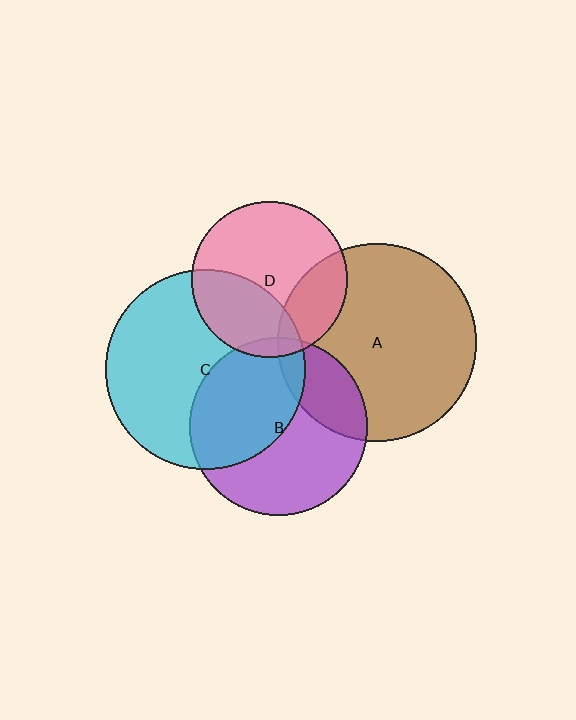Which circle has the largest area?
Circle C (cyan).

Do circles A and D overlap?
Yes.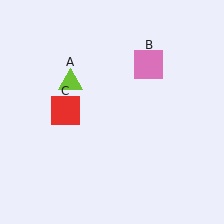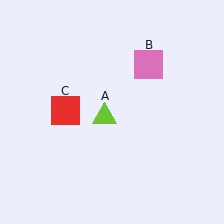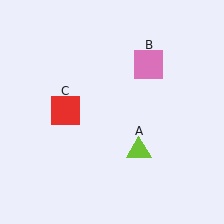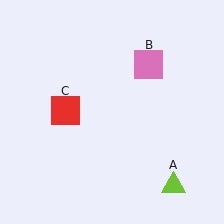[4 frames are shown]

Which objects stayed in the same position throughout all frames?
Pink square (object B) and red square (object C) remained stationary.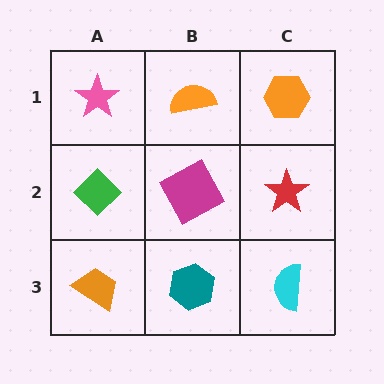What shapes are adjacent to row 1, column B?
A magenta square (row 2, column B), a pink star (row 1, column A), an orange hexagon (row 1, column C).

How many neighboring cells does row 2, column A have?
3.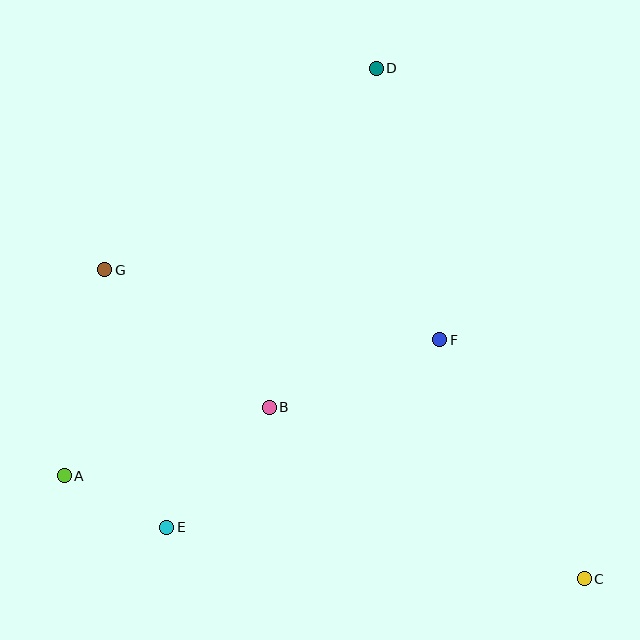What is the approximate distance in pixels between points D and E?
The distance between D and E is approximately 504 pixels.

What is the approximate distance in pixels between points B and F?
The distance between B and F is approximately 184 pixels.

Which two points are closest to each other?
Points A and E are closest to each other.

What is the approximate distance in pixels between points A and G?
The distance between A and G is approximately 210 pixels.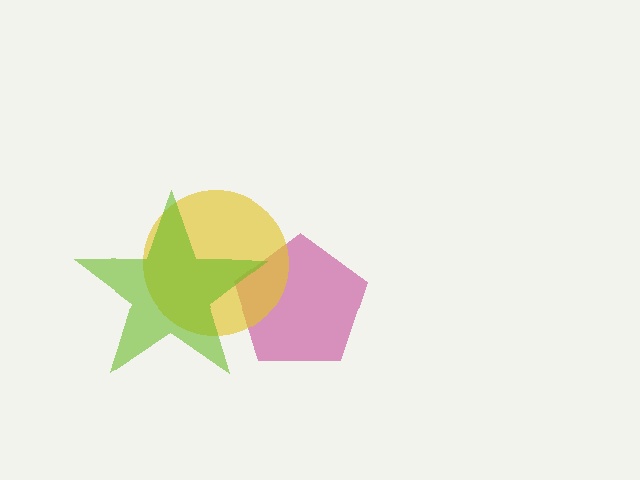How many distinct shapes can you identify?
There are 3 distinct shapes: a magenta pentagon, a yellow circle, a lime star.